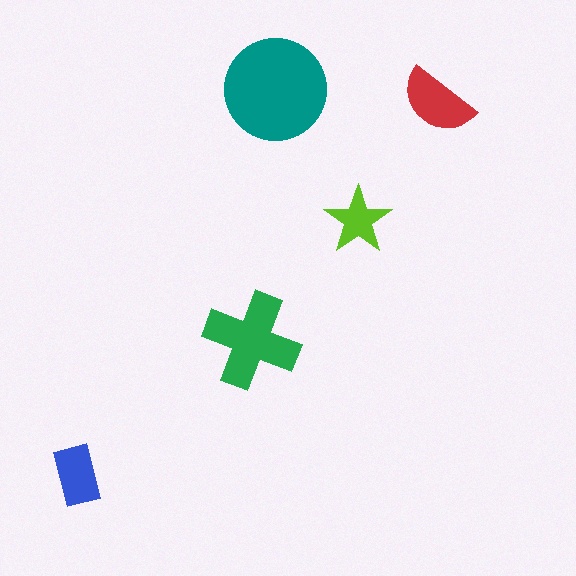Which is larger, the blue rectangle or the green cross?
The green cross.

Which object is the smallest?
The lime star.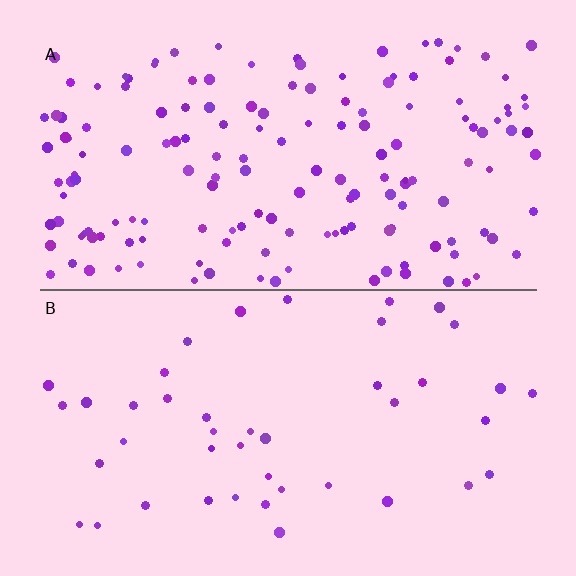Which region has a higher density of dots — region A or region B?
A (the top).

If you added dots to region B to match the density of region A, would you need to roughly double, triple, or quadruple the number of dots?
Approximately quadruple.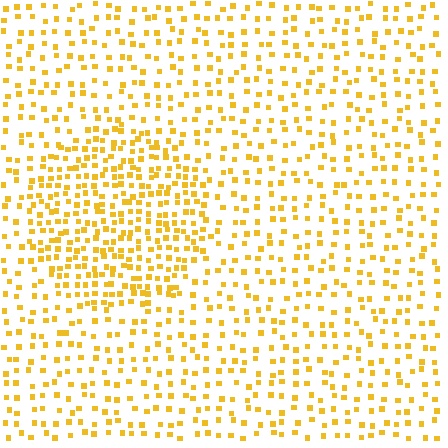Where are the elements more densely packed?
The elements are more densely packed inside the circle boundary.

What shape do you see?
I see a circle.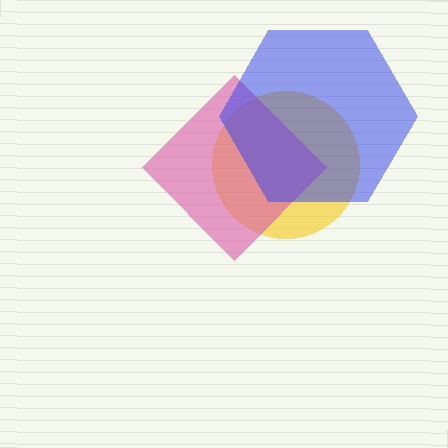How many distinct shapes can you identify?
There are 3 distinct shapes: a yellow circle, a pink diamond, a blue hexagon.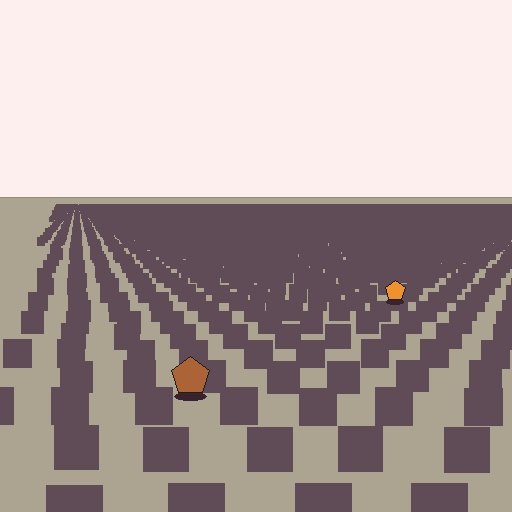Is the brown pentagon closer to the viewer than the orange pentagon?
Yes. The brown pentagon is closer — you can tell from the texture gradient: the ground texture is coarser near it.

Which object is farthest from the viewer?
The orange pentagon is farthest from the viewer. It appears smaller and the ground texture around it is denser.